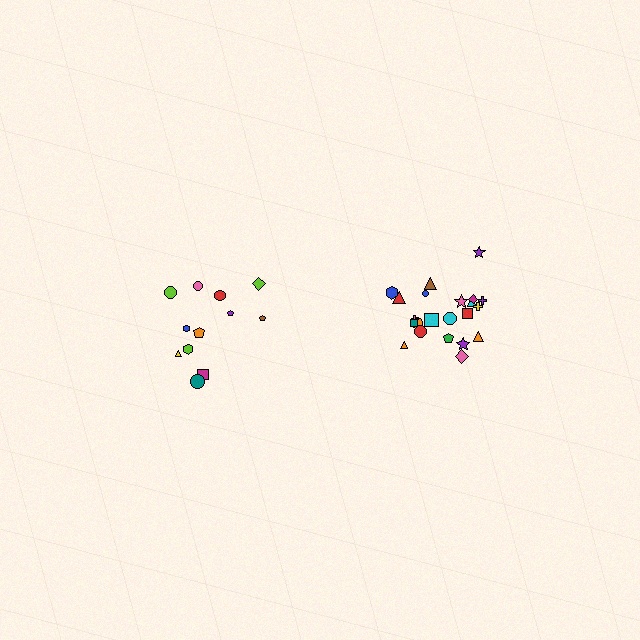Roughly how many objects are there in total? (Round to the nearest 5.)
Roughly 35 objects in total.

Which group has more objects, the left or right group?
The right group.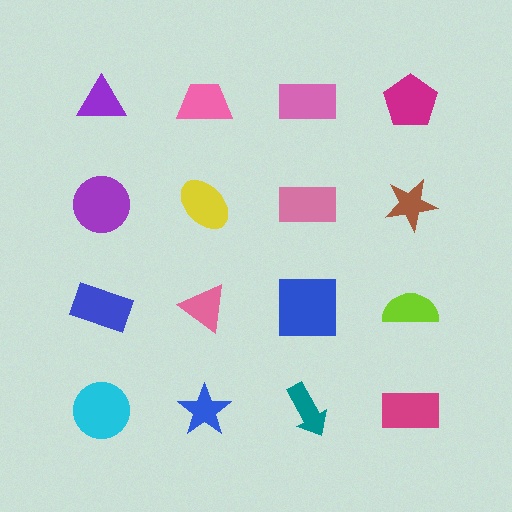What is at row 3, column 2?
A pink triangle.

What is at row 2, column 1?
A purple circle.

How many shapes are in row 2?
4 shapes.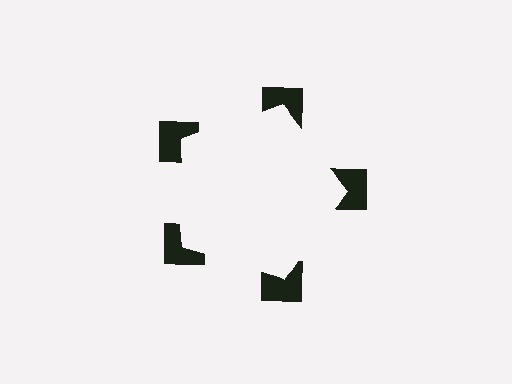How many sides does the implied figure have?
5 sides.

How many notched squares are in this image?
There are 5 — one at each vertex of the illusory pentagon.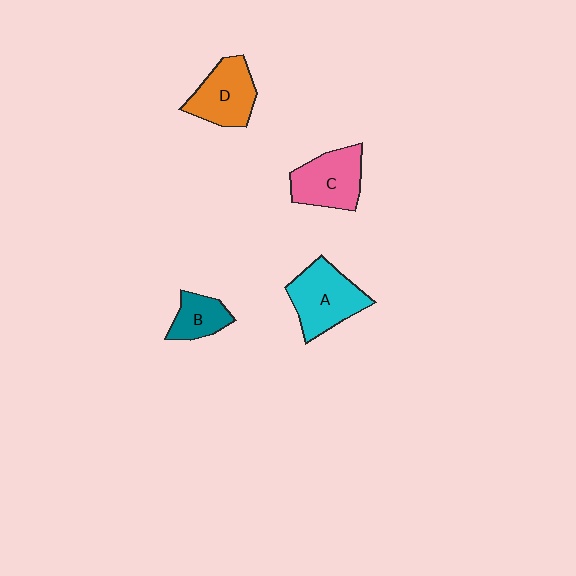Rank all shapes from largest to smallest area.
From largest to smallest: A (cyan), C (pink), D (orange), B (teal).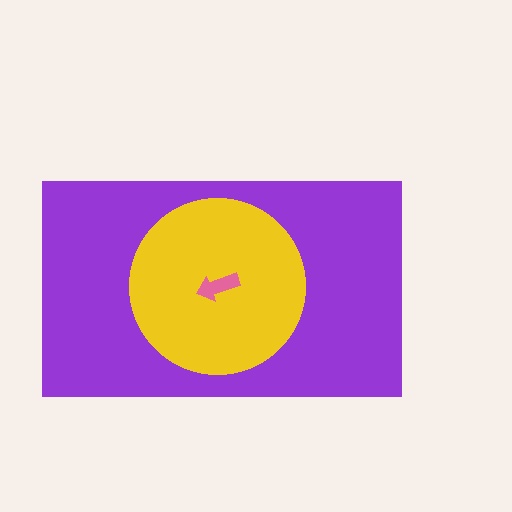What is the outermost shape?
The purple rectangle.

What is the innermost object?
The pink arrow.